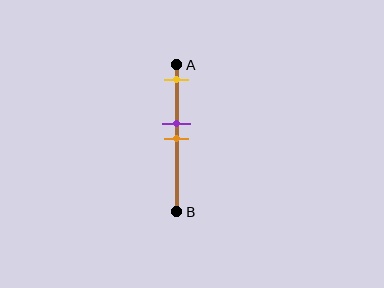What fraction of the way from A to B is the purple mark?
The purple mark is approximately 40% (0.4) of the way from A to B.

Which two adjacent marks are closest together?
The purple and orange marks are the closest adjacent pair.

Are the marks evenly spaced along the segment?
No, the marks are not evenly spaced.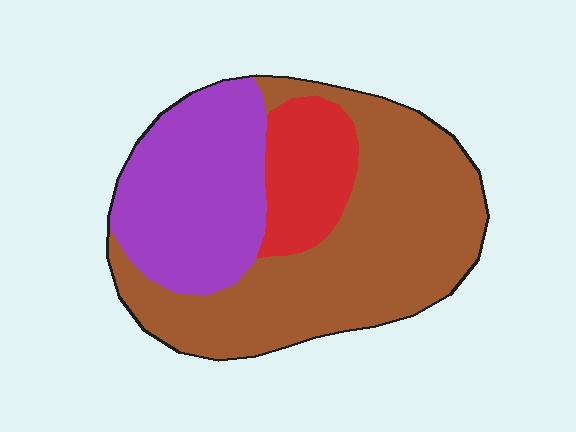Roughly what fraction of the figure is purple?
Purple covers around 30% of the figure.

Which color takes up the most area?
Brown, at roughly 55%.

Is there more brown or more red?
Brown.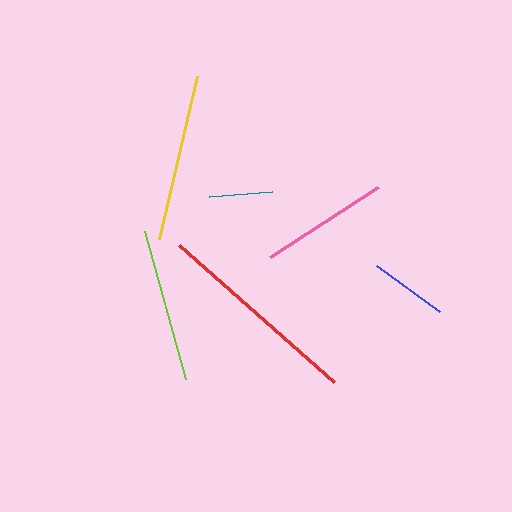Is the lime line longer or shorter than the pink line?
The lime line is longer than the pink line.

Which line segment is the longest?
The red line is the longest at approximately 207 pixels.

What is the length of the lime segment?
The lime segment is approximately 153 pixels long.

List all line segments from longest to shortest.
From longest to shortest: red, yellow, lime, pink, blue, teal.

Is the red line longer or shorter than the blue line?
The red line is longer than the blue line.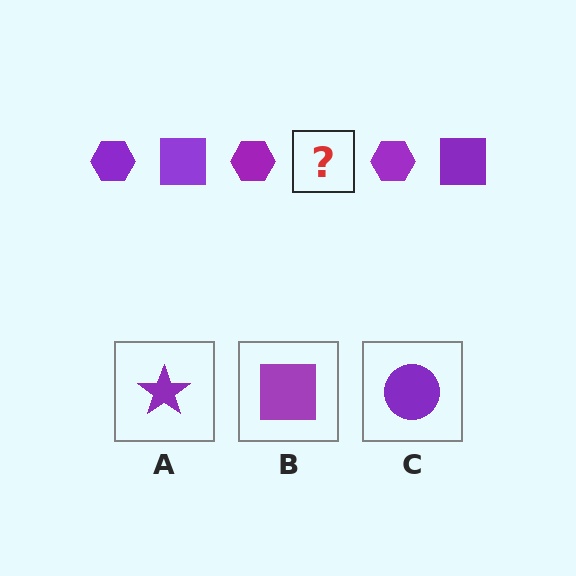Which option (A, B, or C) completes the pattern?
B.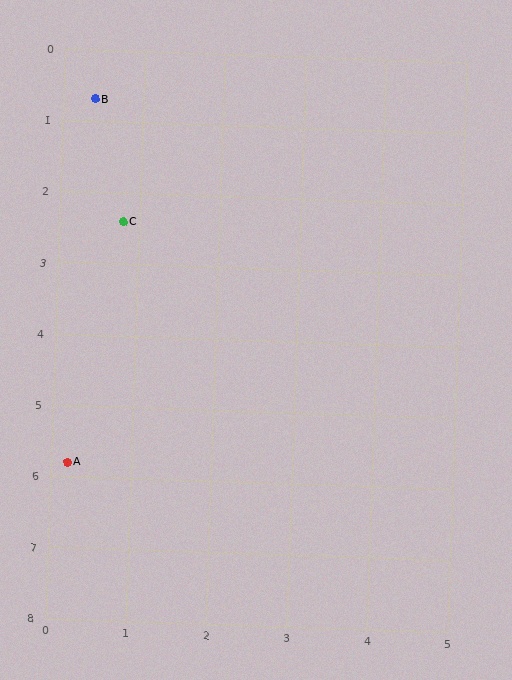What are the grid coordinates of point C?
Point C is at approximately (0.8, 2.4).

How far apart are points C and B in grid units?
Points C and B are about 1.7 grid units apart.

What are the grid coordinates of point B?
Point B is at approximately (0.4, 0.7).